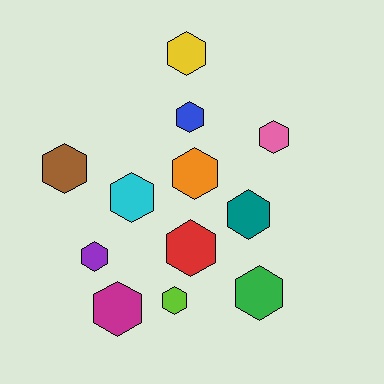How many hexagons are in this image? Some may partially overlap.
There are 12 hexagons.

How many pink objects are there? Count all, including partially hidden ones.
There is 1 pink object.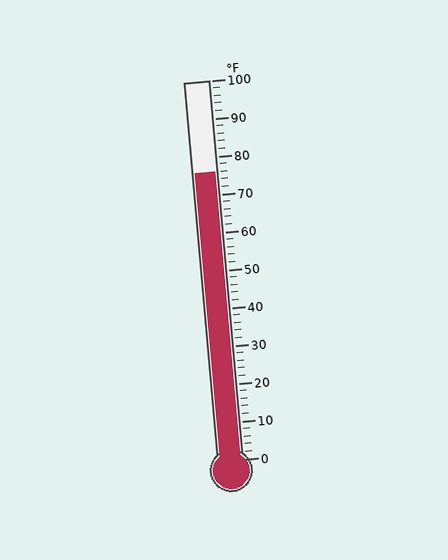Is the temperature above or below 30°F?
The temperature is above 30°F.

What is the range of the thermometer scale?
The thermometer scale ranges from 0°F to 100°F.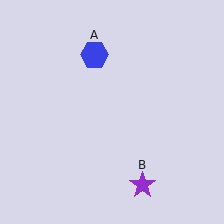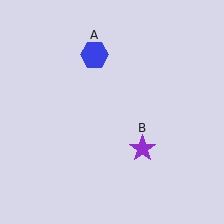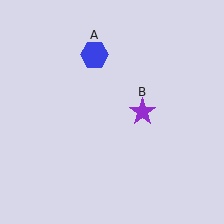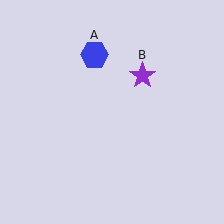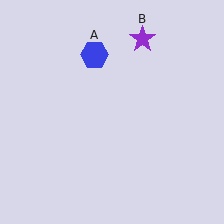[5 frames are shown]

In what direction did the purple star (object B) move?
The purple star (object B) moved up.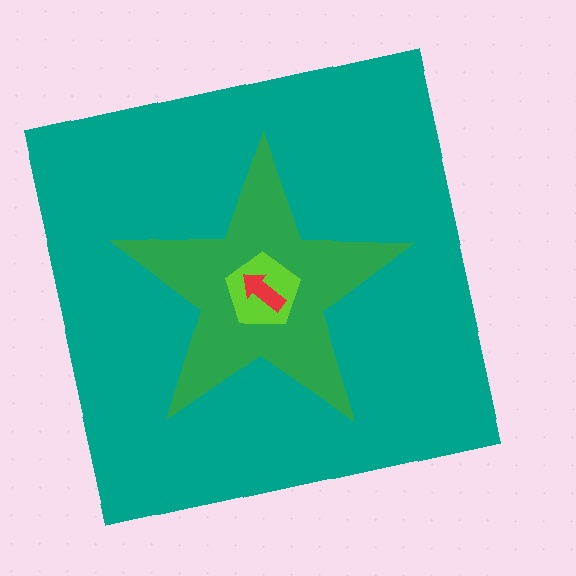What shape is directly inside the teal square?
The green star.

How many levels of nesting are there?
4.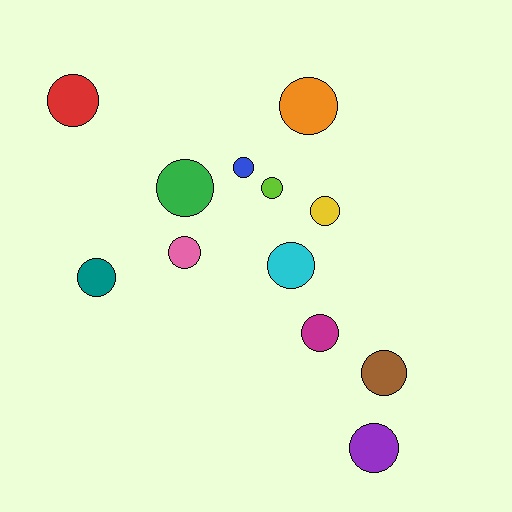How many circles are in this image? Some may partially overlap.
There are 12 circles.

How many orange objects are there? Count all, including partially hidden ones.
There is 1 orange object.